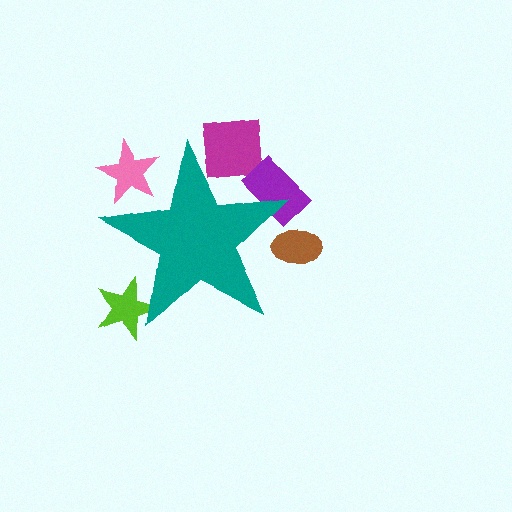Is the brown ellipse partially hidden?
Yes, the brown ellipse is partially hidden behind the teal star.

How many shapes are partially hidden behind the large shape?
5 shapes are partially hidden.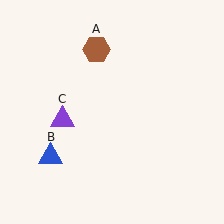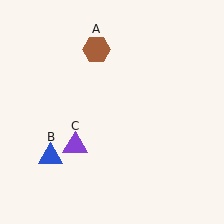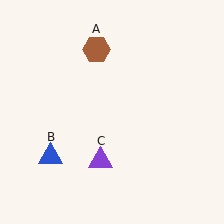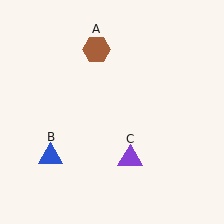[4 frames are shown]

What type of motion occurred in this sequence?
The purple triangle (object C) rotated counterclockwise around the center of the scene.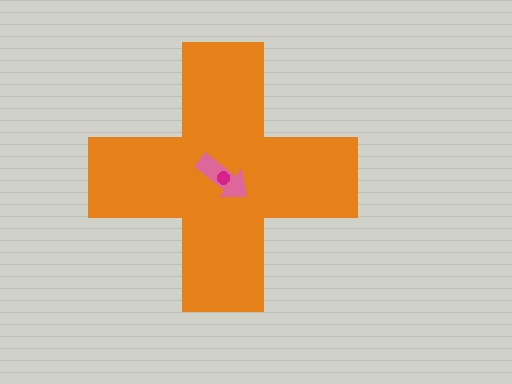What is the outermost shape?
The orange cross.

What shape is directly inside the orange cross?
The pink arrow.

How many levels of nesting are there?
3.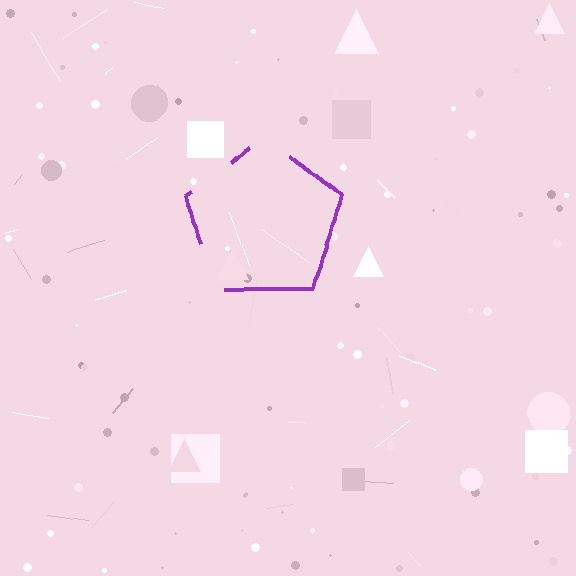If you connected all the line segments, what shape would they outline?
They would outline a pentagon.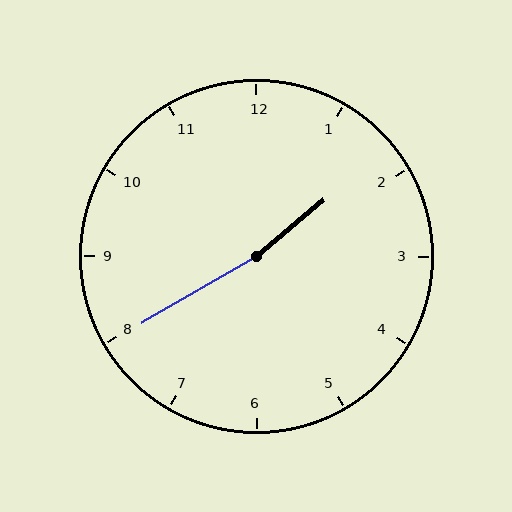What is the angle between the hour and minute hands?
Approximately 170 degrees.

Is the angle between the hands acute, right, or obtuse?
It is obtuse.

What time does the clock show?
1:40.